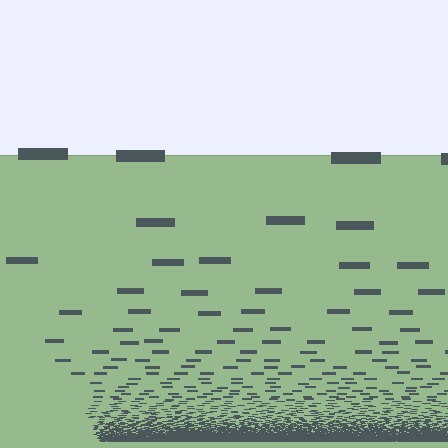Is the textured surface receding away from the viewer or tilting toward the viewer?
The surface appears to tilt toward the viewer. Texture elements get larger and sparser toward the top.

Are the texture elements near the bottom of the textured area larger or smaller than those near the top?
Smaller. The gradient is inverted — elements near the bottom are smaller and denser.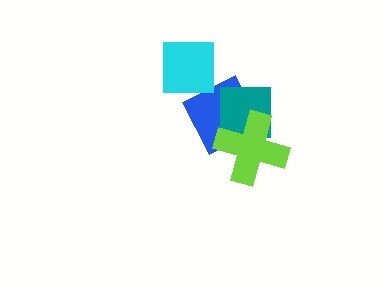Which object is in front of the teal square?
The lime cross is in front of the teal square.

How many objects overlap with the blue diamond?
3 objects overlap with the blue diamond.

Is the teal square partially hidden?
Yes, it is partially covered by another shape.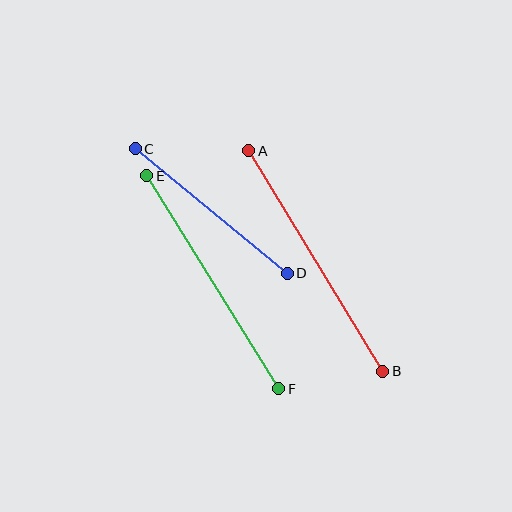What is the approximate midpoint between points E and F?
The midpoint is at approximately (213, 282) pixels.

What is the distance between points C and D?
The distance is approximately 197 pixels.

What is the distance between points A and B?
The distance is approximately 258 pixels.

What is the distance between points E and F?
The distance is approximately 251 pixels.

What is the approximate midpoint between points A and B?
The midpoint is at approximately (316, 261) pixels.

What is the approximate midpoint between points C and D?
The midpoint is at approximately (211, 211) pixels.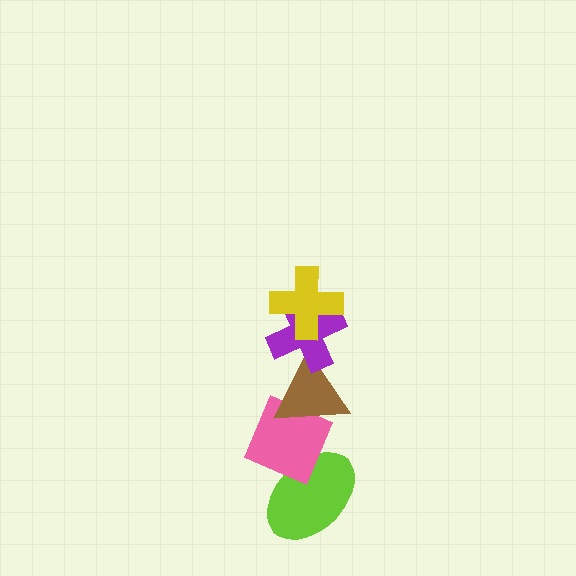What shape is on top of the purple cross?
The yellow cross is on top of the purple cross.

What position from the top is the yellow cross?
The yellow cross is 1st from the top.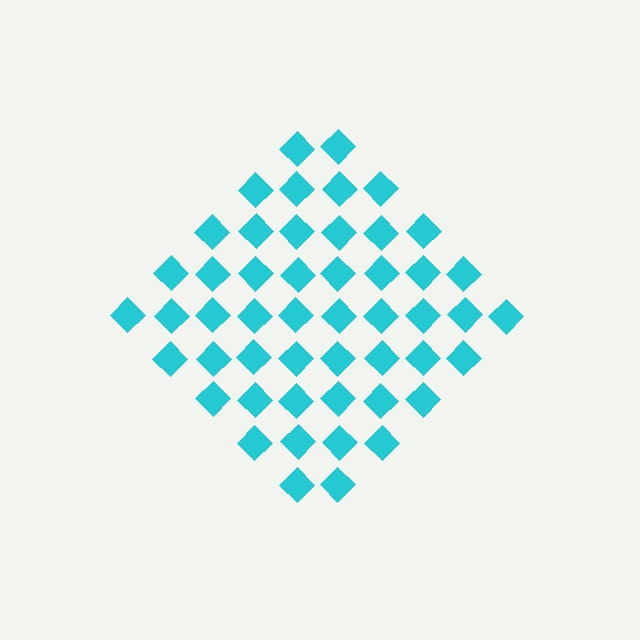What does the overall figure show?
The overall figure shows a diamond.